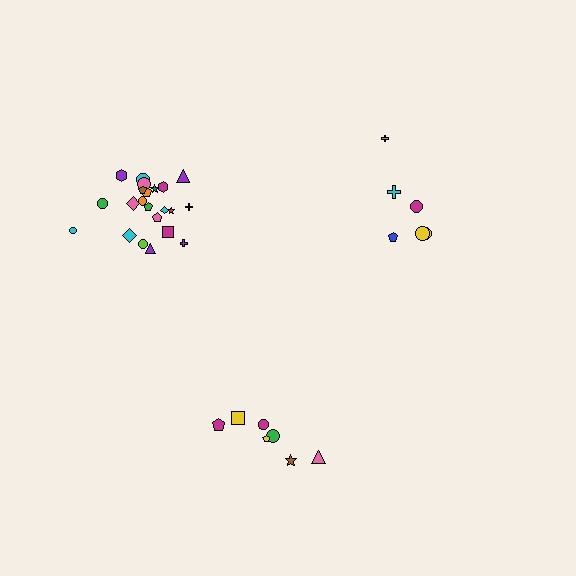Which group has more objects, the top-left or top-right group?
The top-left group.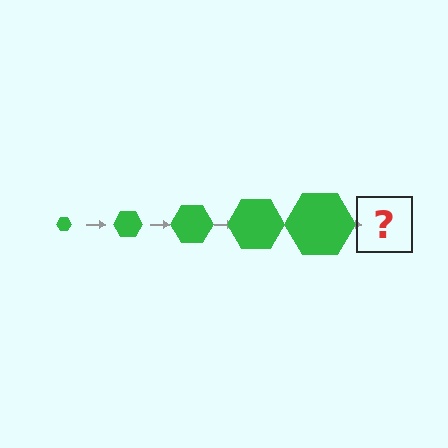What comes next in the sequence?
The next element should be a green hexagon, larger than the previous one.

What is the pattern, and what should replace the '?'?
The pattern is that the hexagon gets progressively larger each step. The '?' should be a green hexagon, larger than the previous one.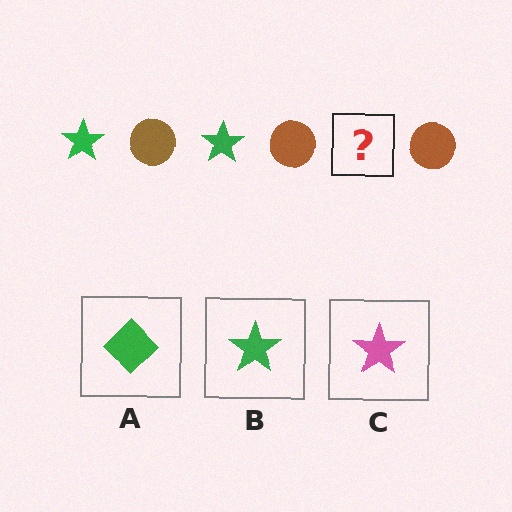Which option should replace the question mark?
Option B.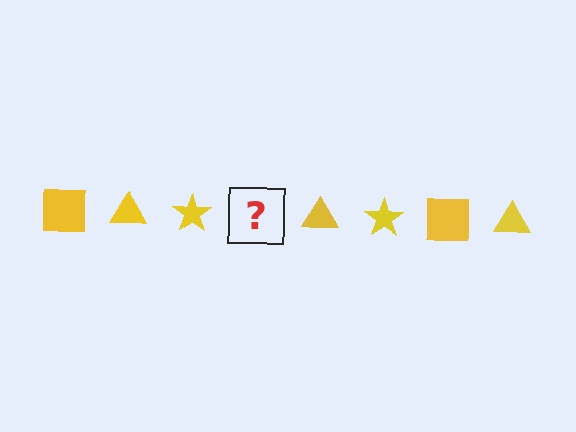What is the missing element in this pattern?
The missing element is a yellow square.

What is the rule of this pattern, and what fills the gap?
The rule is that the pattern cycles through square, triangle, star shapes in yellow. The gap should be filled with a yellow square.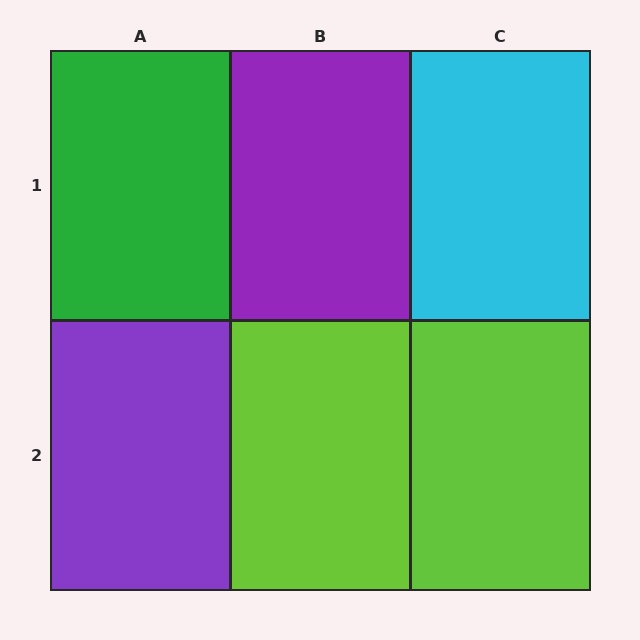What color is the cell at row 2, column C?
Lime.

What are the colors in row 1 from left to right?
Green, purple, cyan.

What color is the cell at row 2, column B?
Lime.